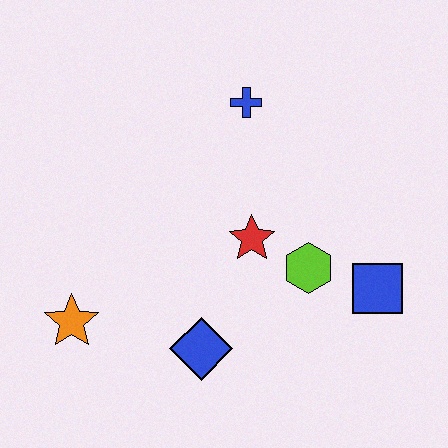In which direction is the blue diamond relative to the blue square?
The blue diamond is to the left of the blue square.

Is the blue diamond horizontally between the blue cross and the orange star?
Yes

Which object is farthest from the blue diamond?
The blue cross is farthest from the blue diamond.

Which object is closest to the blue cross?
The red star is closest to the blue cross.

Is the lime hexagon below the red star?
Yes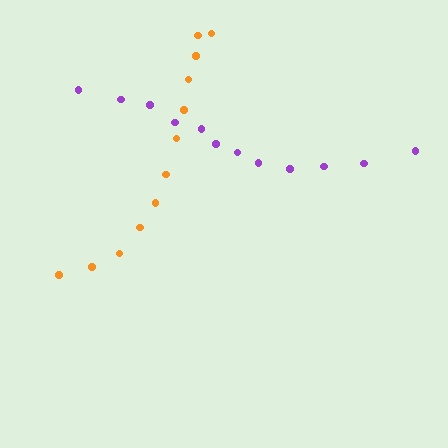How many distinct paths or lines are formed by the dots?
There are 2 distinct paths.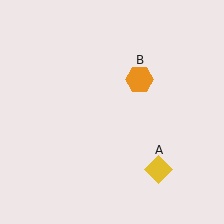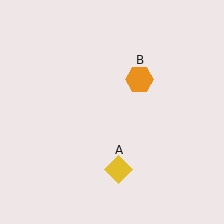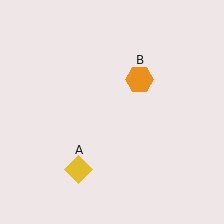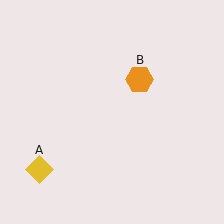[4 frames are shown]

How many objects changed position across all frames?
1 object changed position: yellow diamond (object A).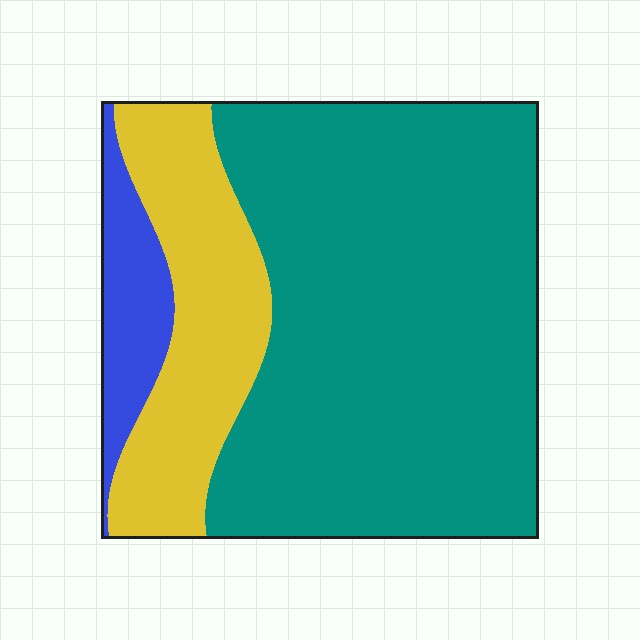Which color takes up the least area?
Blue, at roughly 10%.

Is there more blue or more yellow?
Yellow.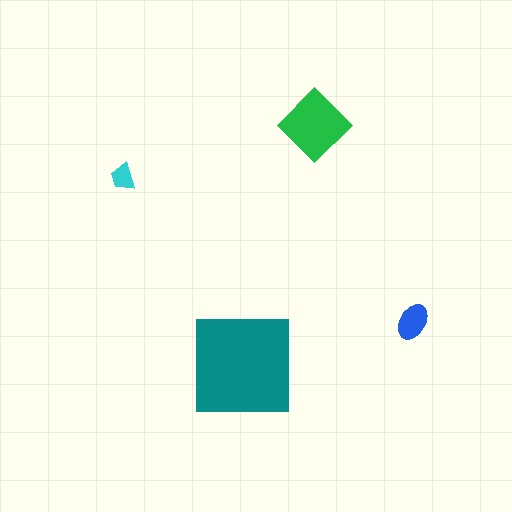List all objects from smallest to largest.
The cyan trapezoid, the blue ellipse, the green diamond, the teal square.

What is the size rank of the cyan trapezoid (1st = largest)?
4th.